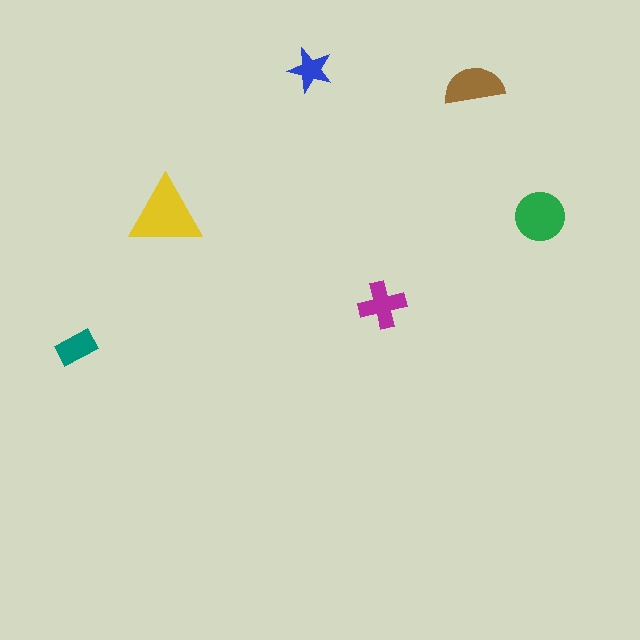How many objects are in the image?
There are 6 objects in the image.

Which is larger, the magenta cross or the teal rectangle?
The magenta cross.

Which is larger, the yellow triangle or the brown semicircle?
The yellow triangle.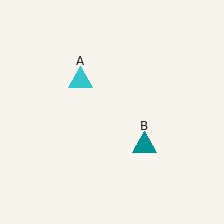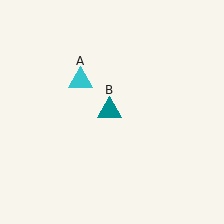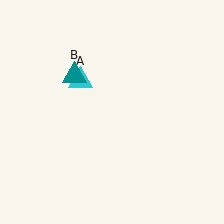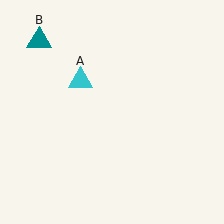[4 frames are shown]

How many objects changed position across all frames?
1 object changed position: teal triangle (object B).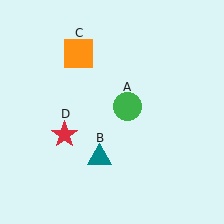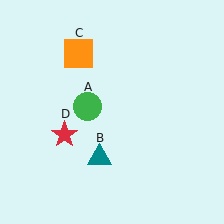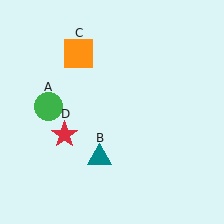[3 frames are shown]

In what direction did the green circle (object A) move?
The green circle (object A) moved left.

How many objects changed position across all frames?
1 object changed position: green circle (object A).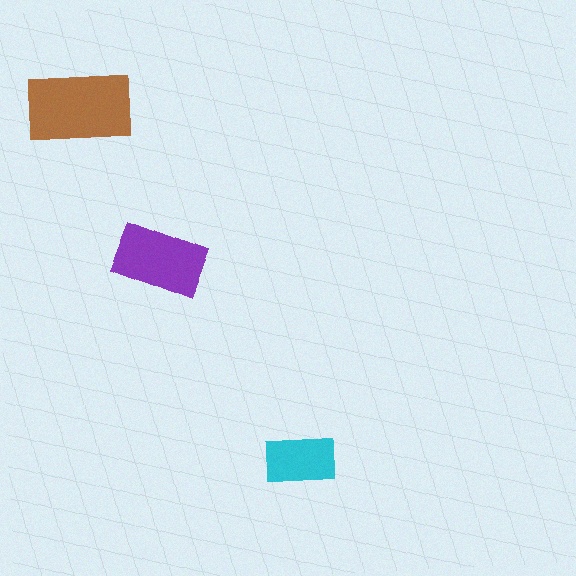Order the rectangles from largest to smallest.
the brown one, the purple one, the cyan one.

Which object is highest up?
The brown rectangle is topmost.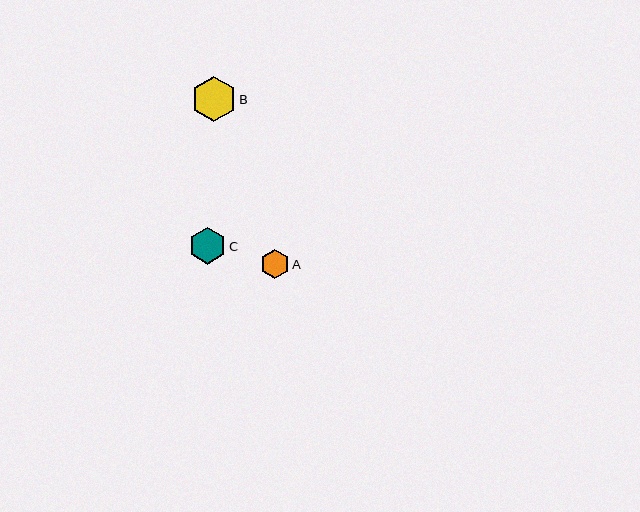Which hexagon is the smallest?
Hexagon A is the smallest with a size of approximately 29 pixels.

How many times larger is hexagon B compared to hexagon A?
Hexagon B is approximately 1.5 times the size of hexagon A.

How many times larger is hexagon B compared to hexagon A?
Hexagon B is approximately 1.5 times the size of hexagon A.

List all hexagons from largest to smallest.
From largest to smallest: B, C, A.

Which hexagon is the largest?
Hexagon B is the largest with a size of approximately 45 pixels.